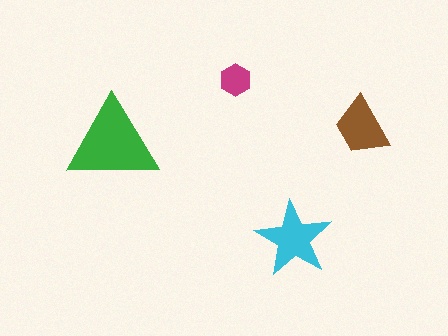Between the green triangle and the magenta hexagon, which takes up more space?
The green triangle.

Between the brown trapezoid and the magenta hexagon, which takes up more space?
The brown trapezoid.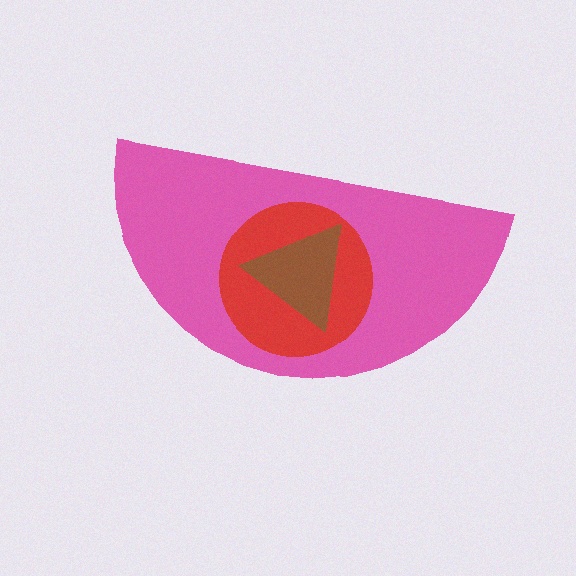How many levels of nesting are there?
3.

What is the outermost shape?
The pink semicircle.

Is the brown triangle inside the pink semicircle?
Yes.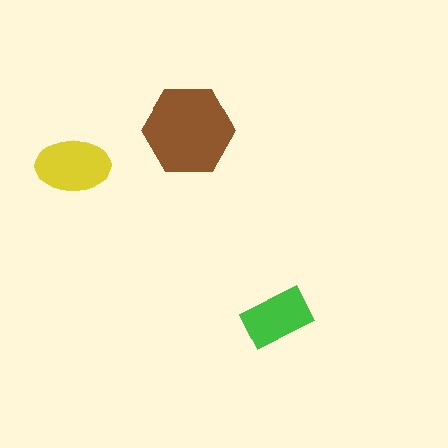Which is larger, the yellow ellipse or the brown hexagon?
The brown hexagon.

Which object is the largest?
The brown hexagon.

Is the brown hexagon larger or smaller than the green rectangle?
Larger.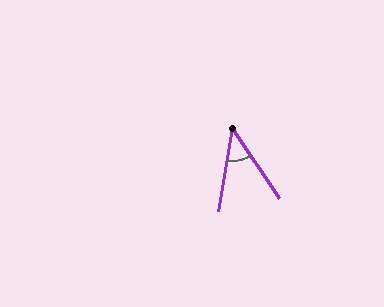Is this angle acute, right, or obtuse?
It is acute.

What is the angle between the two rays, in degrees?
Approximately 43 degrees.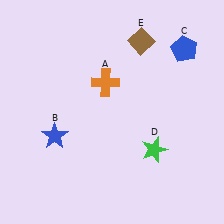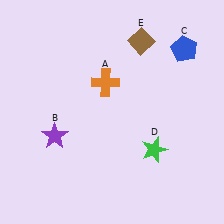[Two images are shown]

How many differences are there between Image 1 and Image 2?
There is 1 difference between the two images.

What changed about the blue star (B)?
In Image 1, B is blue. In Image 2, it changed to purple.